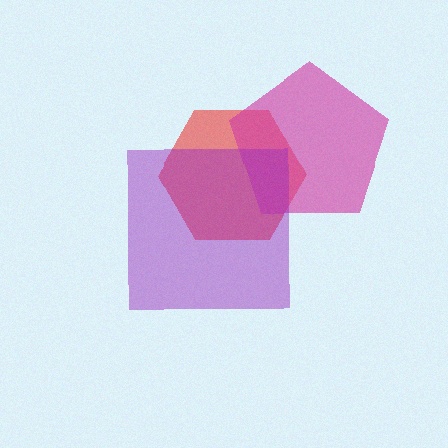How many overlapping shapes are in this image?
There are 3 overlapping shapes in the image.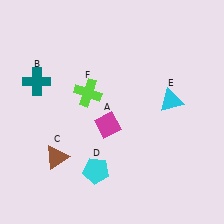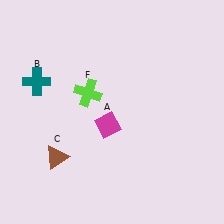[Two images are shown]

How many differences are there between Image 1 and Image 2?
There are 2 differences between the two images.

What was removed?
The cyan triangle (E), the cyan pentagon (D) were removed in Image 2.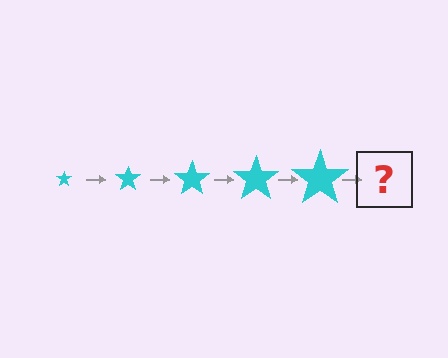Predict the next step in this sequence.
The next step is a cyan star, larger than the previous one.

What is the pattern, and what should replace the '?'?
The pattern is that the star gets progressively larger each step. The '?' should be a cyan star, larger than the previous one.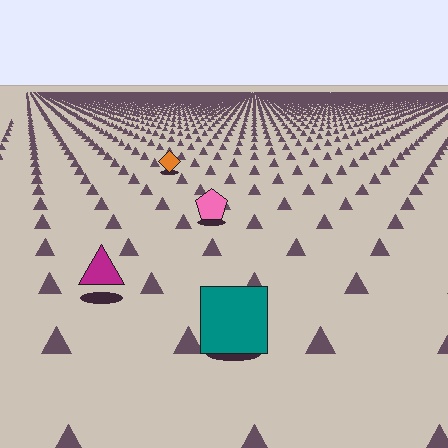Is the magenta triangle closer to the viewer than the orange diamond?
Yes. The magenta triangle is closer — you can tell from the texture gradient: the ground texture is coarser near it.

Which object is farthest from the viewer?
The orange diamond is farthest from the viewer. It appears smaller and the ground texture around it is denser.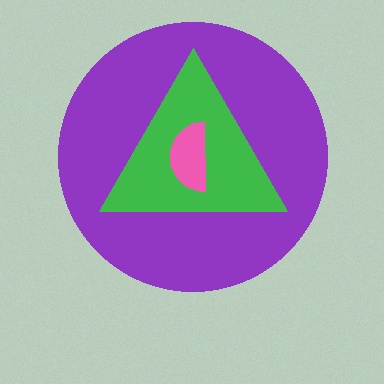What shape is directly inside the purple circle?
The green triangle.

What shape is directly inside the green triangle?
The pink semicircle.